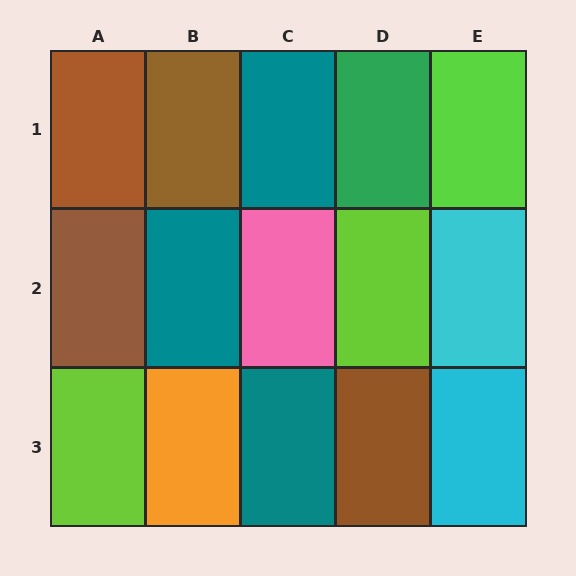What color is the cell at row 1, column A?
Brown.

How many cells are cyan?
2 cells are cyan.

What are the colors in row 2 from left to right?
Brown, teal, pink, lime, cyan.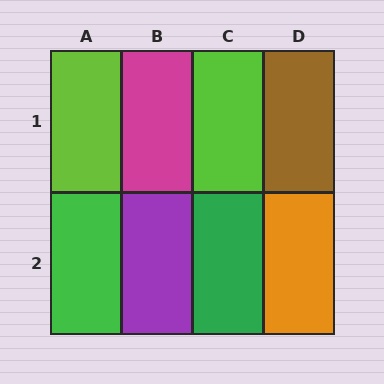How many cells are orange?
1 cell is orange.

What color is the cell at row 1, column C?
Lime.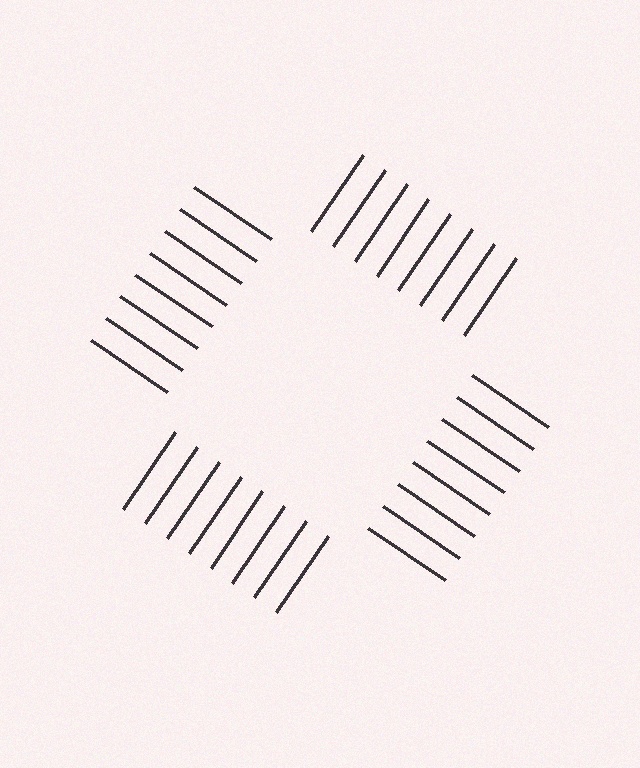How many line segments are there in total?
32 — 8 along each of the 4 edges.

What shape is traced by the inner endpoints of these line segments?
An illusory square — the line segments terminate on its edges but no continuous stroke is drawn.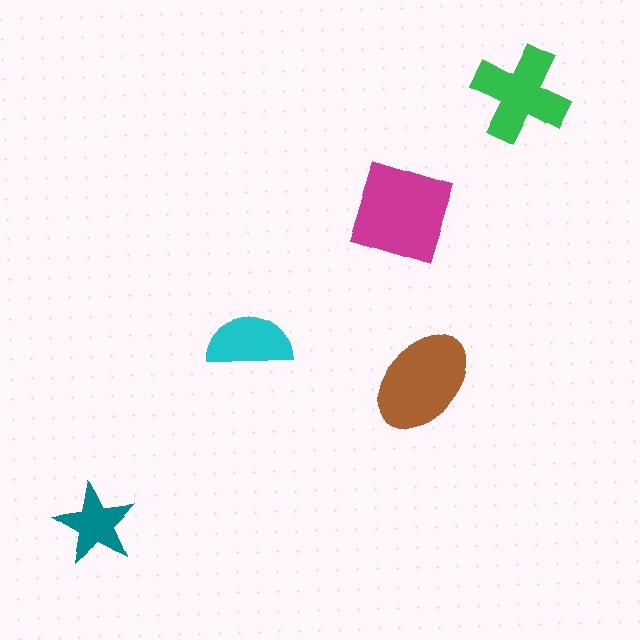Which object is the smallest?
The teal star.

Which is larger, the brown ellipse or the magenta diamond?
The magenta diamond.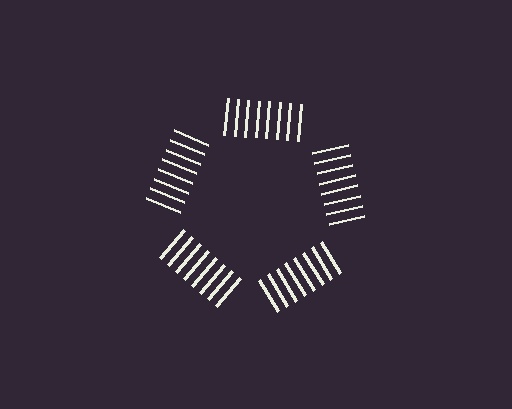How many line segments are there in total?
40 — 8 along each of the 5 edges.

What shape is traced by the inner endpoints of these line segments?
An illusory pentagon — the line segments terminate on its edges but no continuous stroke is drawn.